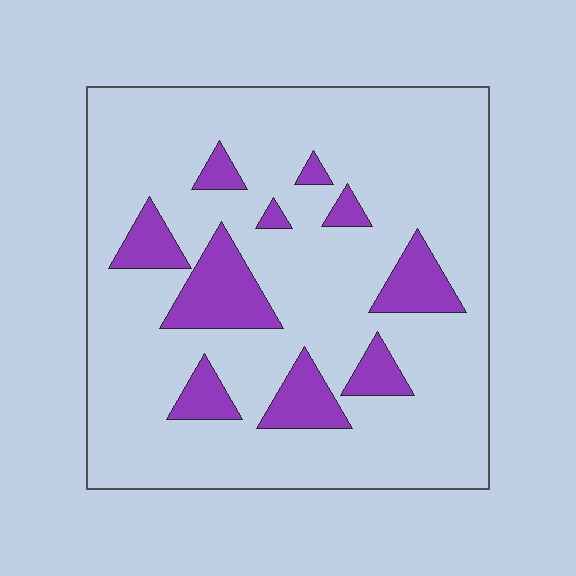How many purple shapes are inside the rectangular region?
10.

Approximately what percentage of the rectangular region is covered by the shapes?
Approximately 15%.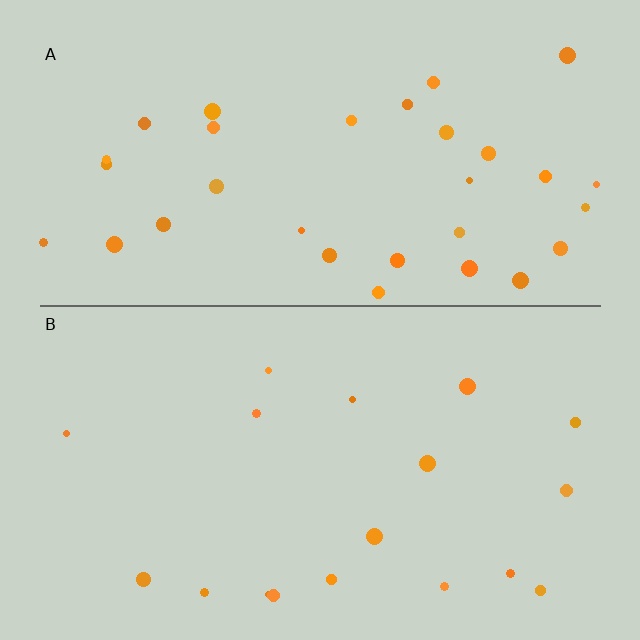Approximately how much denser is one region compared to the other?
Approximately 1.8× — region A over region B.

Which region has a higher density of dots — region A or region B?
A (the top).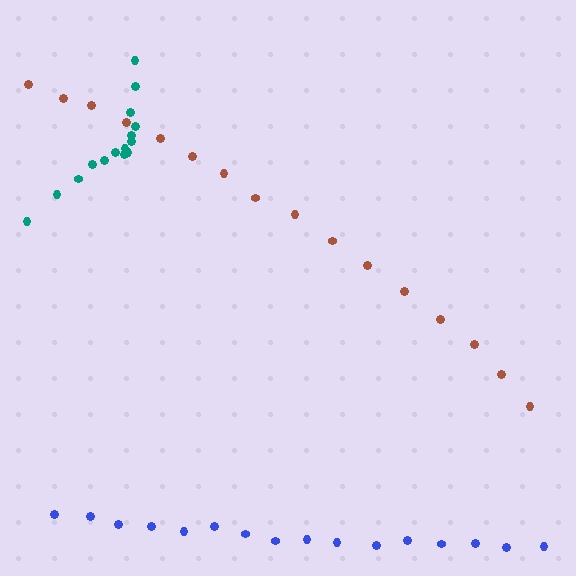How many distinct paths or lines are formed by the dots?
There are 3 distinct paths.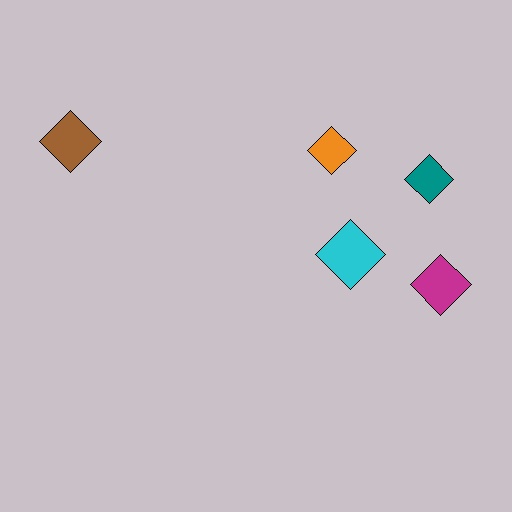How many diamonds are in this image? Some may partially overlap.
There are 5 diamonds.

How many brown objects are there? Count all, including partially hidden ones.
There is 1 brown object.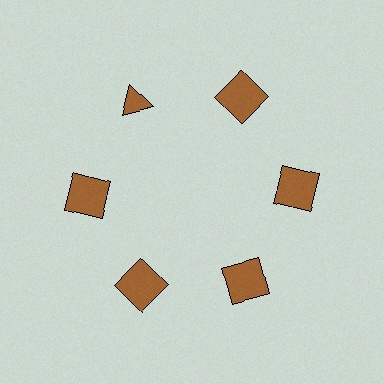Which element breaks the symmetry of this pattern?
The brown triangle at roughly the 11 o'clock position breaks the symmetry. All other shapes are brown squares.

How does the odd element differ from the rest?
It has a different shape: triangle instead of square.